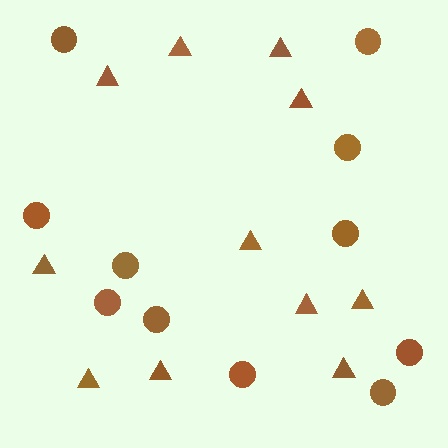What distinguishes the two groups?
There are 2 groups: one group of circles (11) and one group of triangles (11).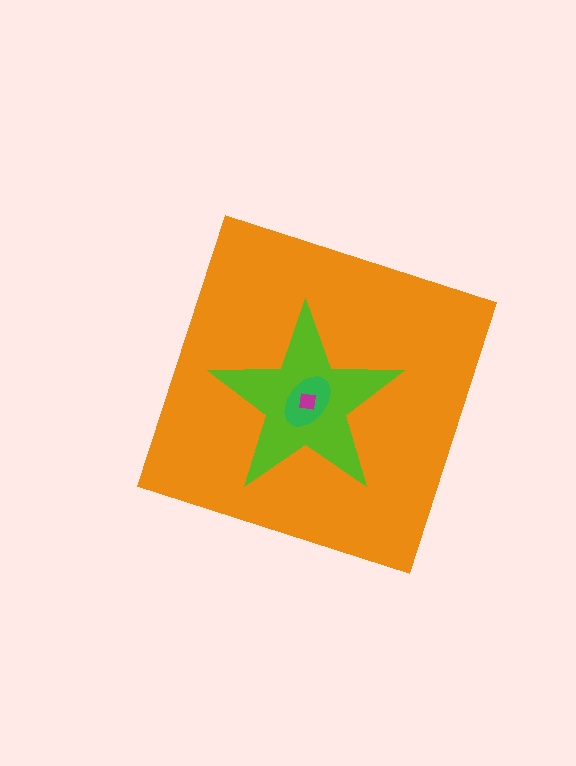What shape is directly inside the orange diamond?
The lime star.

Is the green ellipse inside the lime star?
Yes.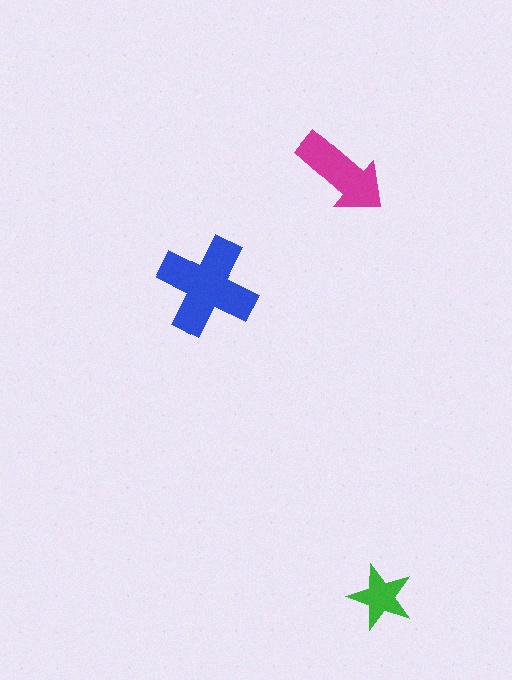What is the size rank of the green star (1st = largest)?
3rd.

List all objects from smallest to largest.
The green star, the magenta arrow, the blue cross.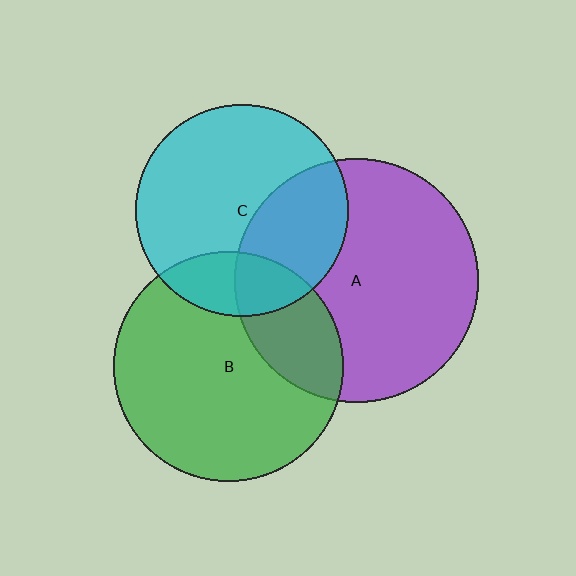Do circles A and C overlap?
Yes.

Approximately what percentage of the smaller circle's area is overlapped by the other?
Approximately 35%.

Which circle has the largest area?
Circle A (purple).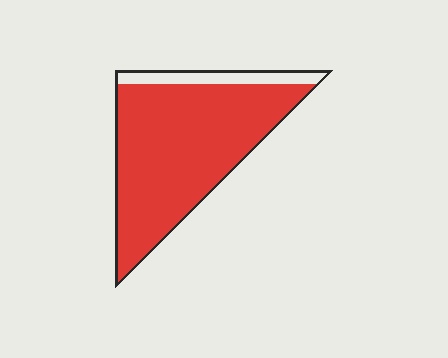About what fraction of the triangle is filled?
About seven eighths (7/8).